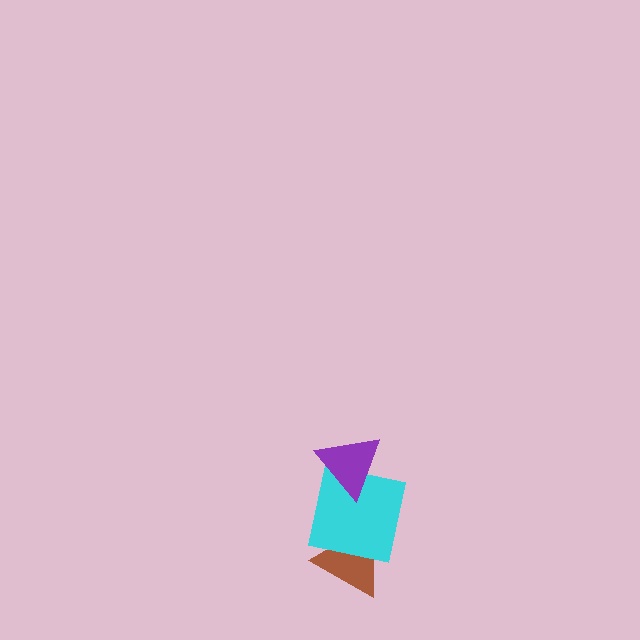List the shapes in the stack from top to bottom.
From top to bottom: the purple triangle, the cyan square, the brown triangle.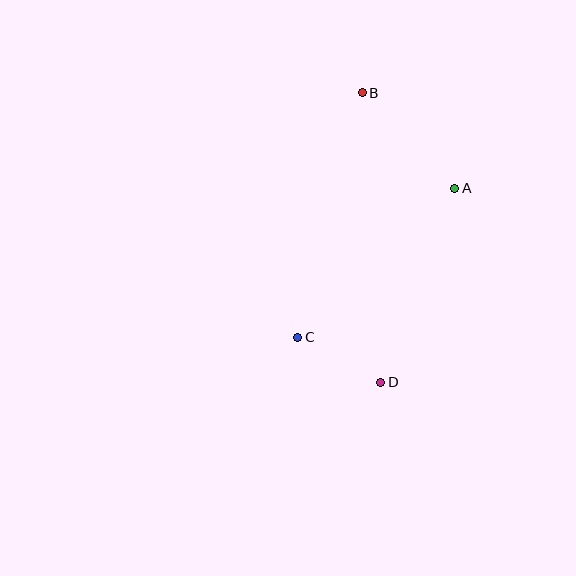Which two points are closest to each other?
Points C and D are closest to each other.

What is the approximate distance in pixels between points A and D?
The distance between A and D is approximately 208 pixels.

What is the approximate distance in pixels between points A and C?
The distance between A and C is approximately 217 pixels.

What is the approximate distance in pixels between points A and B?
The distance between A and B is approximately 133 pixels.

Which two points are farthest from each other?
Points B and D are farthest from each other.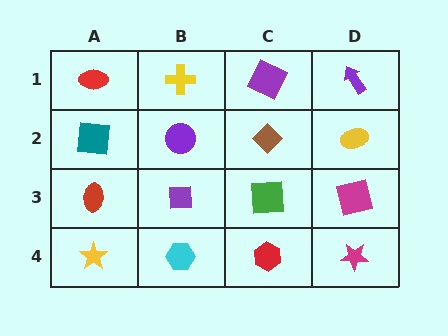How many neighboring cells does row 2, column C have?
4.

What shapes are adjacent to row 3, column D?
A yellow ellipse (row 2, column D), a magenta star (row 4, column D), a green square (row 3, column C).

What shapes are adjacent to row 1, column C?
A brown diamond (row 2, column C), a yellow cross (row 1, column B), a purple arrow (row 1, column D).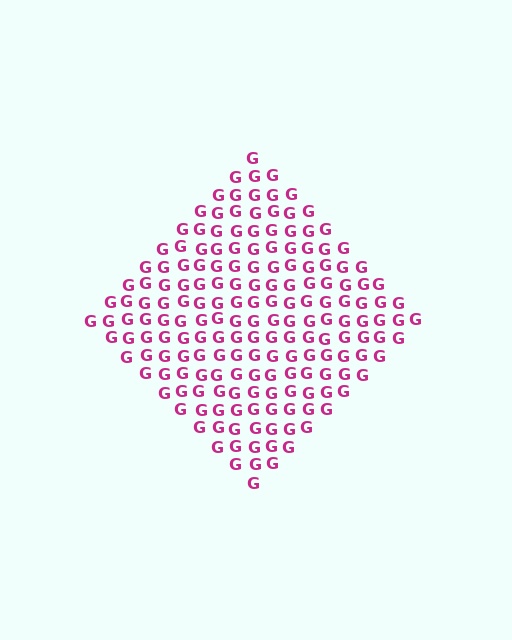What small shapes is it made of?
It is made of small letter G's.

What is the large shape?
The large shape is a diamond.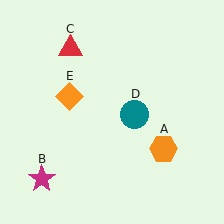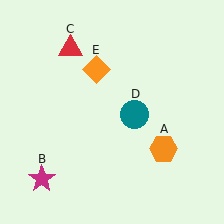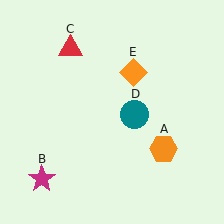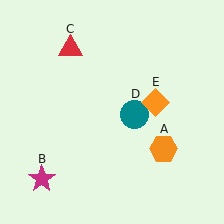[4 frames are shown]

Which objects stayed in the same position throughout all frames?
Orange hexagon (object A) and magenta star (object B) and red triangle (object C) and teal circle (object D) remained stationary.